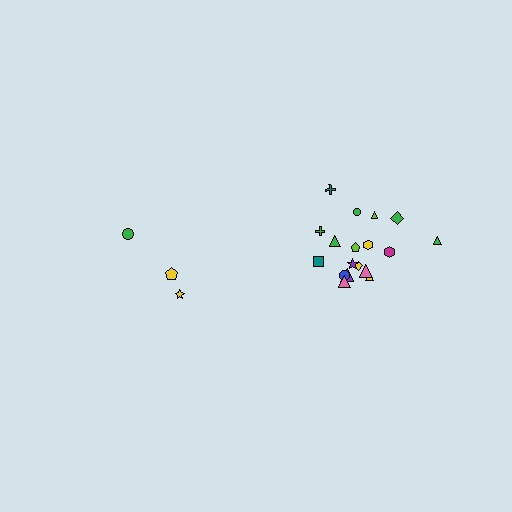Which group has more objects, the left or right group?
The right group.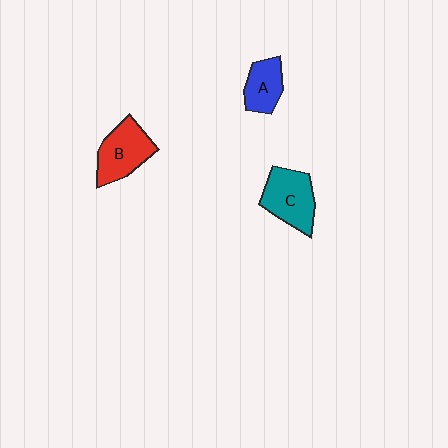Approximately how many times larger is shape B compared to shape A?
Approximately 1.5 times.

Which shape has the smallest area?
Shape A (blue).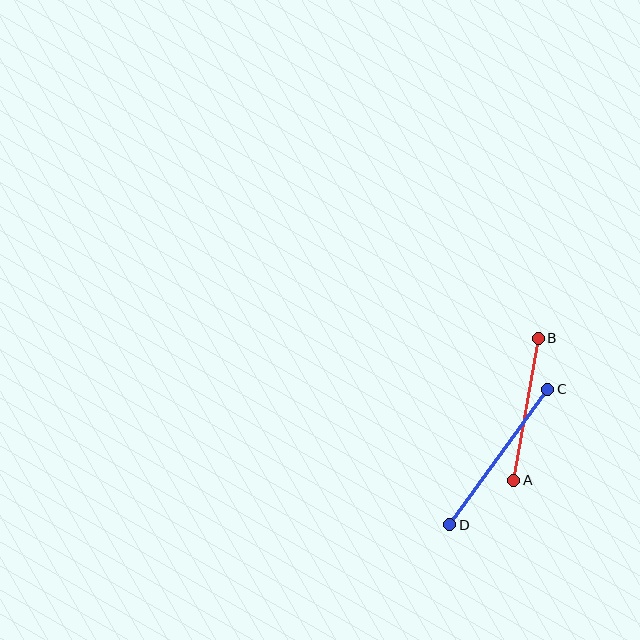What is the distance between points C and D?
The distance is approximately 167 pixels.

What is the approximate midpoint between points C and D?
The midpoint is at approximately (499, 457) pixels.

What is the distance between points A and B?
The distance is approximately 144 pixels.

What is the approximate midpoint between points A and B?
The midpoint is at approximately (526, 409) pixels.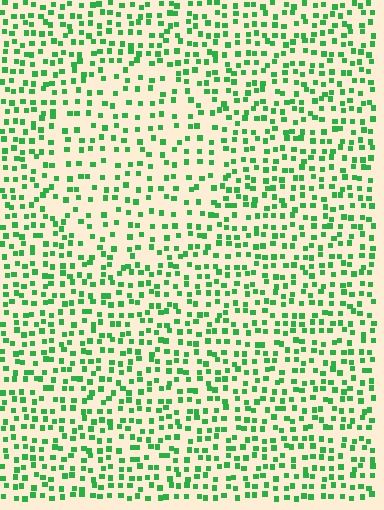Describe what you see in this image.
The image contains small green elements arranged at two different densities. A circle-shaped region is visible where the elements are less densely packed than the surrounding area.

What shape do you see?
I see a circle.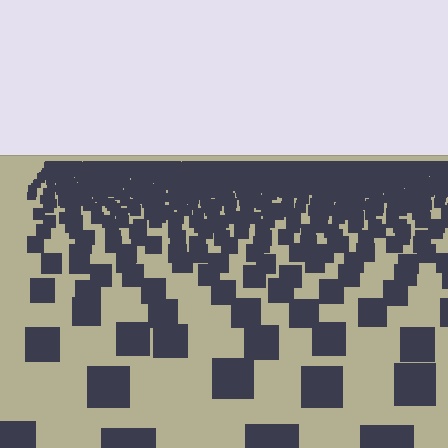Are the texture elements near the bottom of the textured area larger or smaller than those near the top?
Larger. Near the bottom, elements are closer to the viewer and appear at a bigger on-screen size.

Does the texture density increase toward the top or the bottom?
Density increases toward the top.